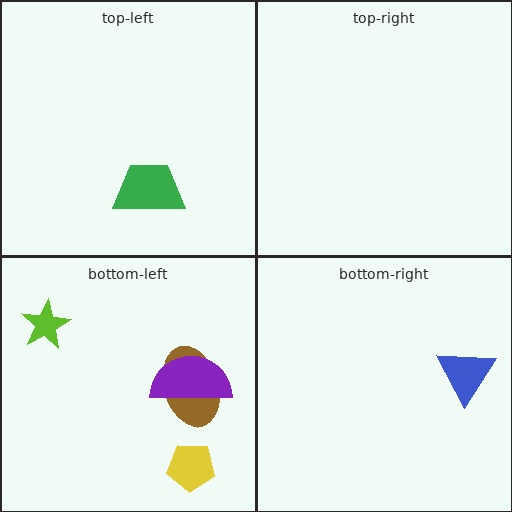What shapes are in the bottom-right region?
The blue triangle.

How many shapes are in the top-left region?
1.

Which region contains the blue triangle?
The bottom-right region.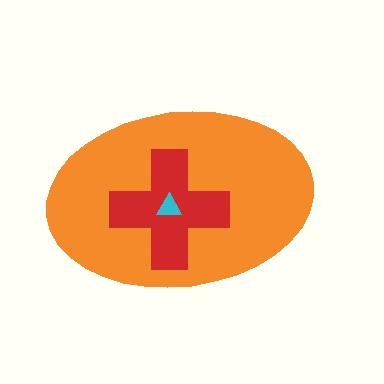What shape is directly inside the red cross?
The cyan triangle.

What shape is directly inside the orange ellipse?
The red cross.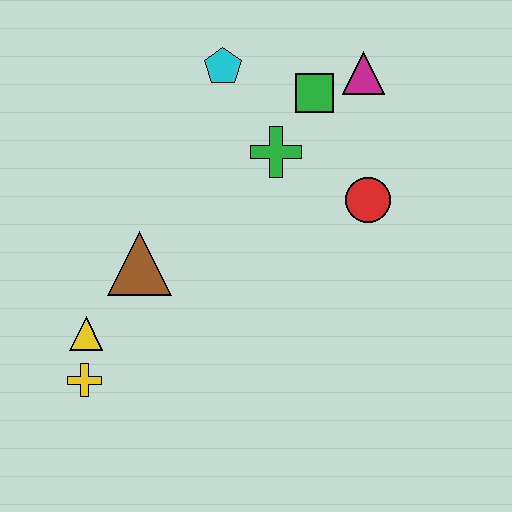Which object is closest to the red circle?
The green cross is closest to the red circle.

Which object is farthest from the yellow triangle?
The magenta triangle is farthest from the yellow triangle.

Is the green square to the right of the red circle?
No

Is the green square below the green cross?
No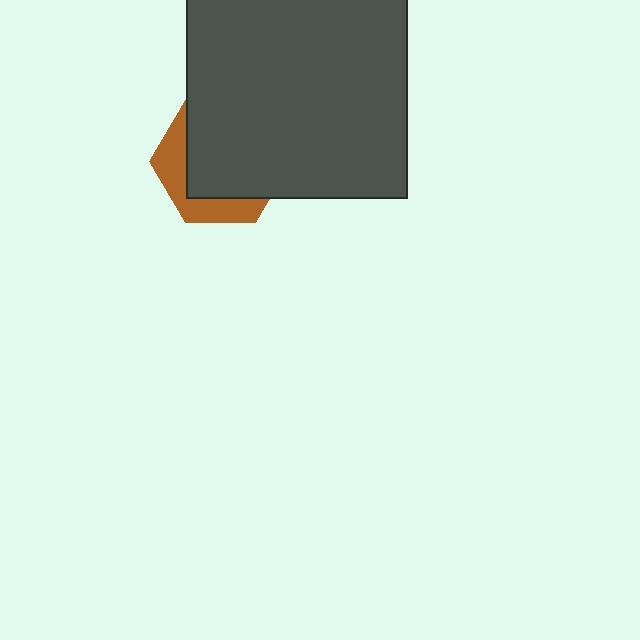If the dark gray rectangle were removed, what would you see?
You would see the complete brown hexagon.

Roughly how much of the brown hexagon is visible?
A small part of it is visible (roughly 31%).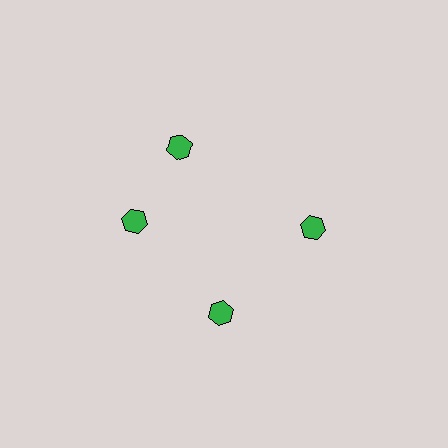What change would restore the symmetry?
The symmetry would be restored by rotating it back into even spacing with its neighbors so that all 4 hexagons sit at equal angles and equal distance from the center.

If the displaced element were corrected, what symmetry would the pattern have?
It would have 4-fold rotational symmetry — the pattern would map onto itself every 90 degrees.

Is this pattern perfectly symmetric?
No. The 4 green hexagons are arranged in a ring, but one element near the 12 o'clock position is rotated out of alignment along the ring, breaking the 4-fold rotational symmetry.